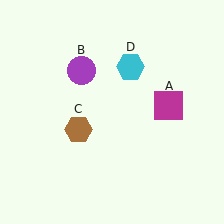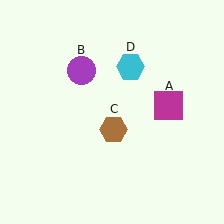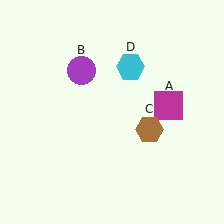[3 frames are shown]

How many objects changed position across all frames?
1 object changed position: brown hexagon (object C).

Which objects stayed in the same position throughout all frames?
Magenta square (object A) and purple circle (object B) and cyan hexagon (object D) remained stationary.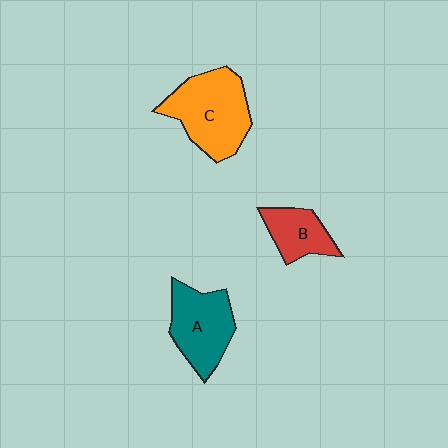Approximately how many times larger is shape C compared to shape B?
Approximately 1.9 times.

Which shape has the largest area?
Shape C (orange).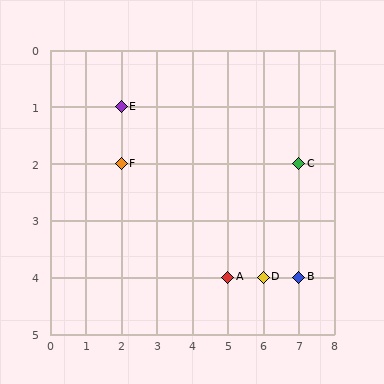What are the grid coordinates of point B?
Point B is at grid coordinates (7, 4).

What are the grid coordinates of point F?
Point F is at grid coordinates (2, 2).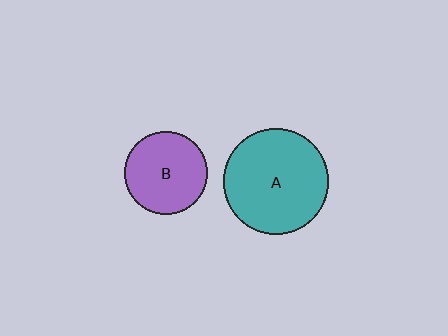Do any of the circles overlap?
No, none of the circles overlap.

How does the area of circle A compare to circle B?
Approximately 1.6 times.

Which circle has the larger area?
Circle A (teal).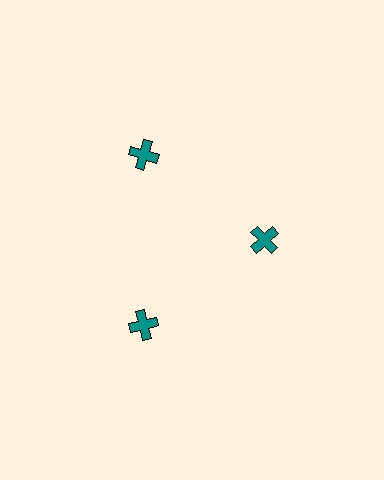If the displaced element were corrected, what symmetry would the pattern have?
It would have 3-fold rotational symmetry — the pattern would map onto itself every 120 degrees.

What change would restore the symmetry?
The symmetry would be restored by moving it outward, back onto the ring so that all 3 crosses sit at equal angles and equal distance from the center.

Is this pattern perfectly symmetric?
No. The 3 teal crosses are arranged in a ring, but one element near the 3 o'clock position is pulled inward toward the center, breaking the 3-fold rotational symmetry.